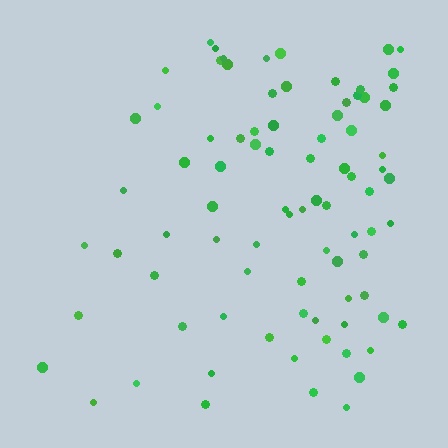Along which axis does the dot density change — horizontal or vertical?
Horizontal.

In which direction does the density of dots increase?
From left to right, with the right side densest.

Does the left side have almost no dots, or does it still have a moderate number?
Still a moderate number, just noticeably fewer than the right.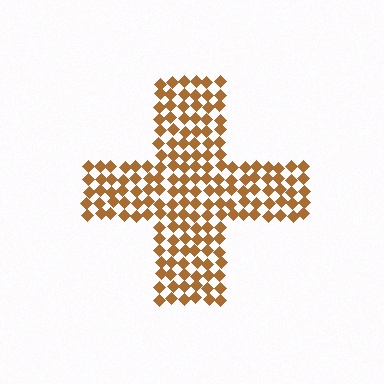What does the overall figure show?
The overall figure shows a cross.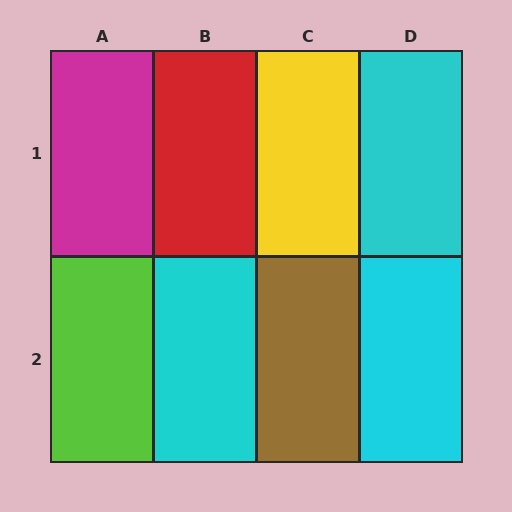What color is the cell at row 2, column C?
Brown.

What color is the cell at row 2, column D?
Cyan.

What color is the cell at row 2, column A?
Lime.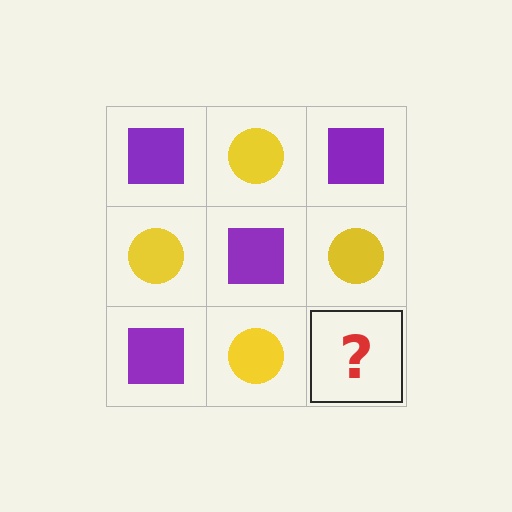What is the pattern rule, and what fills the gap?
The rule is that it alternates purple square and yellow circle in a checkerboard pattern. The gap should be filled with a purple square.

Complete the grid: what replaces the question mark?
The question mark should be replaced with a purple square.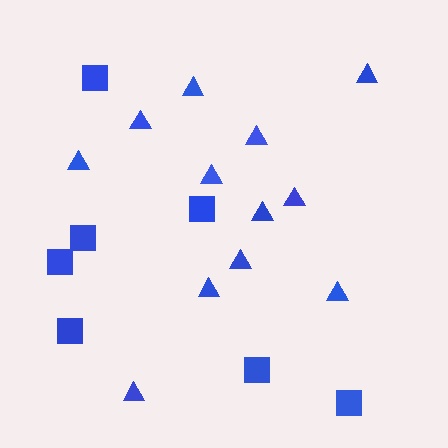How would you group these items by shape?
There are 2 groups: one group of squares (7) and one group of triangles (12).